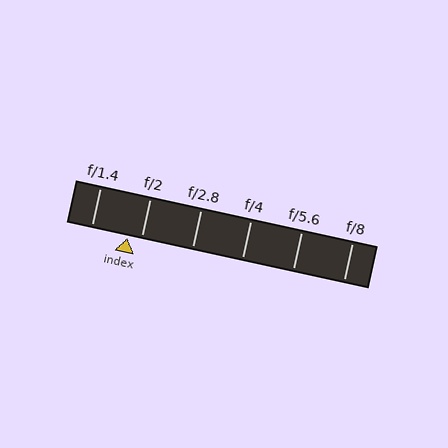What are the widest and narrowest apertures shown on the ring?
The widest aperture shown is f/1.4 and the narrowest is f/8.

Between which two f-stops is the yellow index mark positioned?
The index mark is between f/1.4 and f/2.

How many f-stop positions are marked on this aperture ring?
There are 6 f-stop positions marked.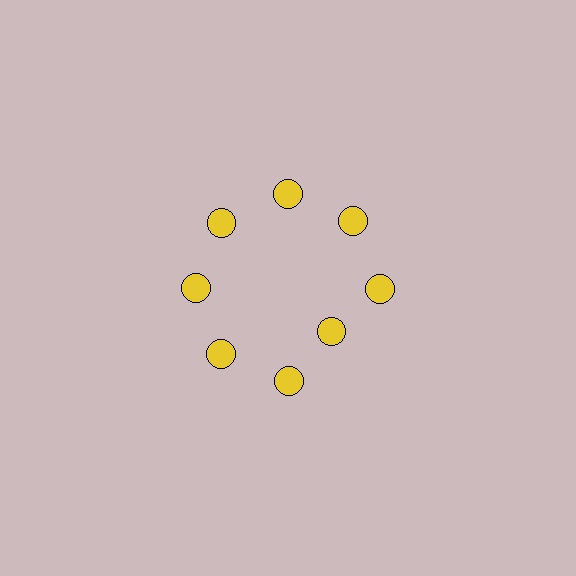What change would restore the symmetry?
The symmetry would be restored by moving it outward, back onto the ring so that all 8 circles sit at equal angles and equal distance from the center.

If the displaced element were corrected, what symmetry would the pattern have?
It would have 8-fold rotational symmetry — the pattern would map onto itself every 45 degrees.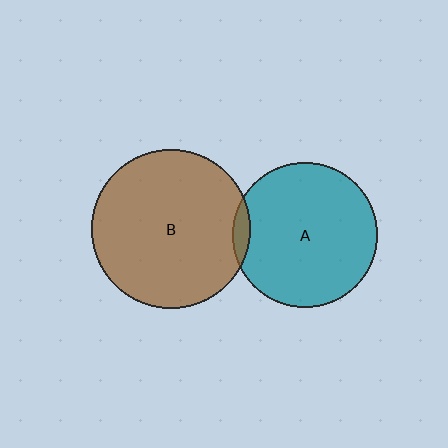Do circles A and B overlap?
Yes.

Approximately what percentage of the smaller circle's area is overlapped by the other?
Approximately 5%.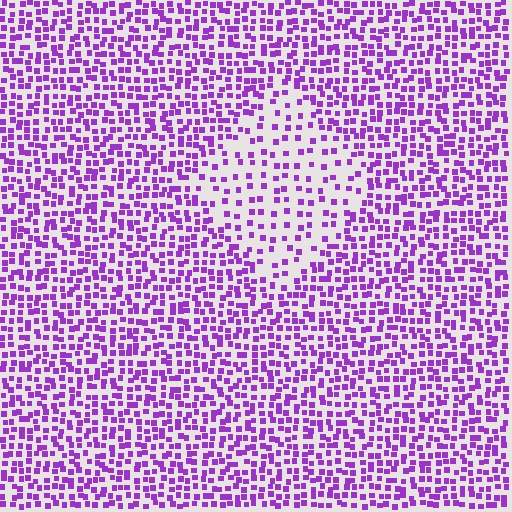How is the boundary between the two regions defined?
The boundary is defined by a change in element density (approximately 2.1x ratio). All elements are the same color, size, and shape.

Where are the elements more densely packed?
The elements are more densely packed outside the diamond boundary.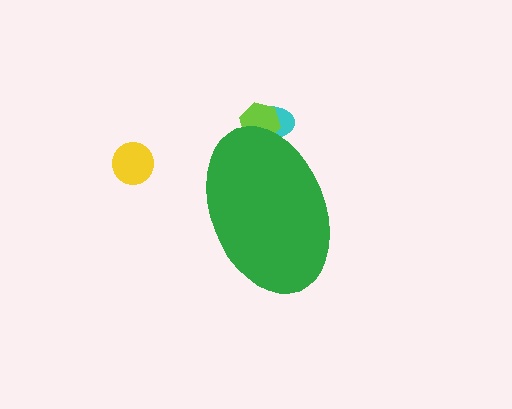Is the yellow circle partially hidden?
No, the yellow circle is fully visible.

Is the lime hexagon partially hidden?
Yes, the lime hexagon is partially hidden behind the green ellipse.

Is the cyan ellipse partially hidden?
Yes, the cyan ellipse is partially hidden behind the green ellipse.